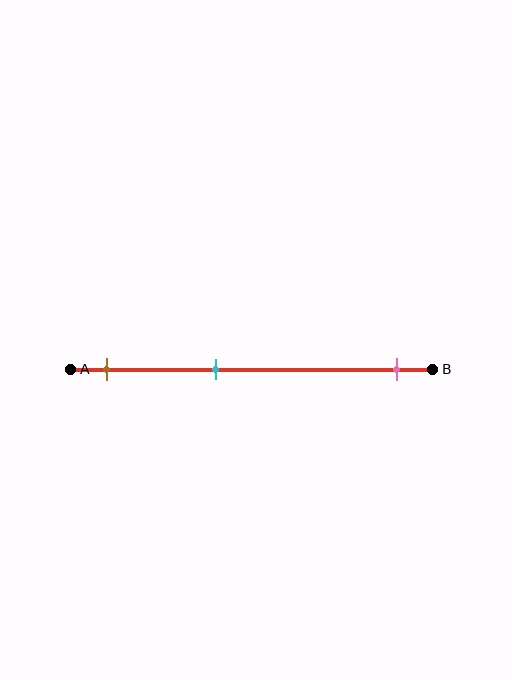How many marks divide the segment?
There are 3 marks dividing the segment.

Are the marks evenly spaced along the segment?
No, the marks are not evenly spaced.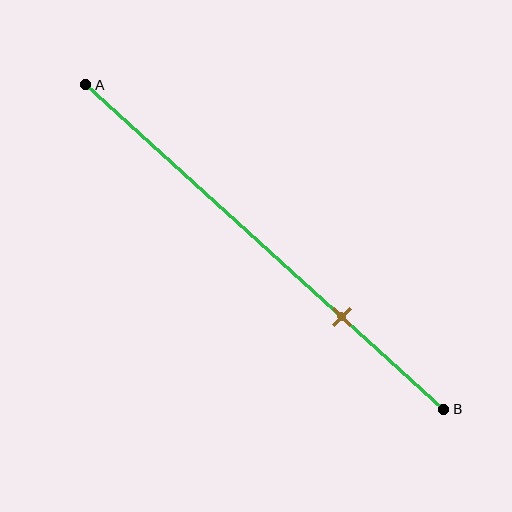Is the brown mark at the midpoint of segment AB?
No, the mark is at about 70% from A, not at the 50% midpoint.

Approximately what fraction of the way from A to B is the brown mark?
The brown mark is approximately 70% of the way from A to B.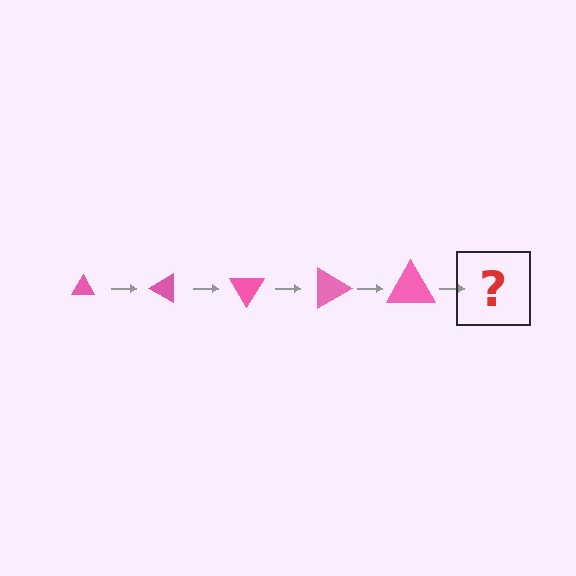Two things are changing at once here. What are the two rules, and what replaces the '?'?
The two rules are that the triangle grows larger each step and it rotates 30 degrees each step. The '?' should be a triangle, larger than the previous one and rotated 150 degrees from the start.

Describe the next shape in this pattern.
It should be a triangle, larger than the previous one and rotated 150 degrees from the start.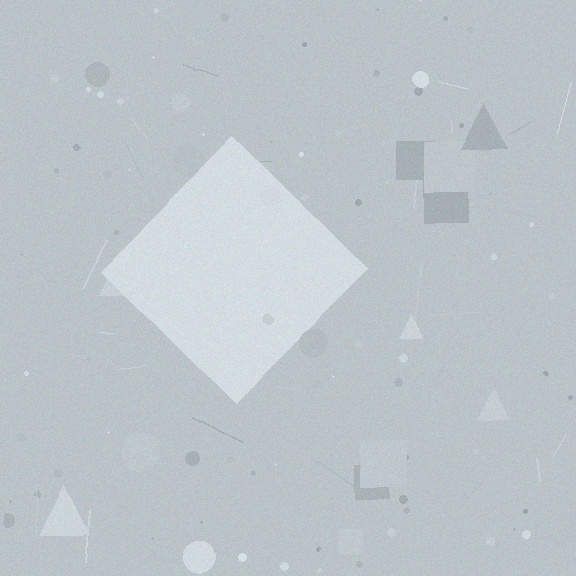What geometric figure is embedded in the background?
A diamond is embedded in the background.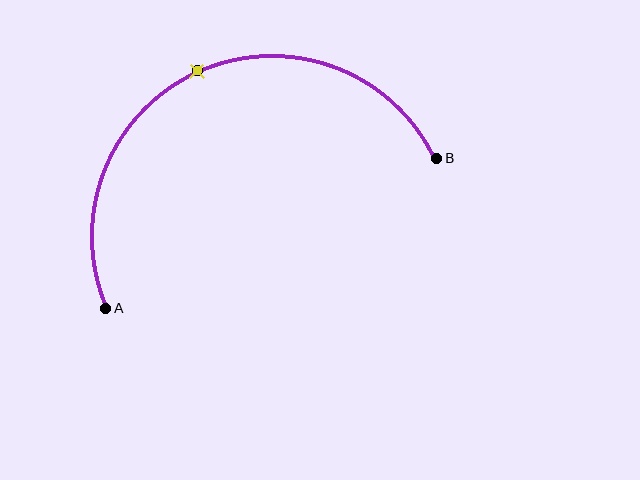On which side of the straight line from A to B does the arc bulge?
The arc bulges above the straight line connecting A and B.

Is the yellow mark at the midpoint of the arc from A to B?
Yes. The yellow mark lies on the arc at equal arc-length from both A and B — it is the arc midpoint.